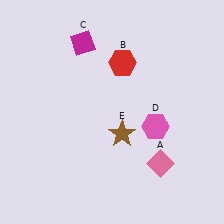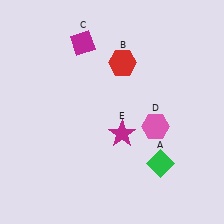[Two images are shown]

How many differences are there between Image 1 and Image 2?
There are 2 differences between the two images.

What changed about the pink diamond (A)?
In Image 1, A is pink. In Image 2, it changed to green.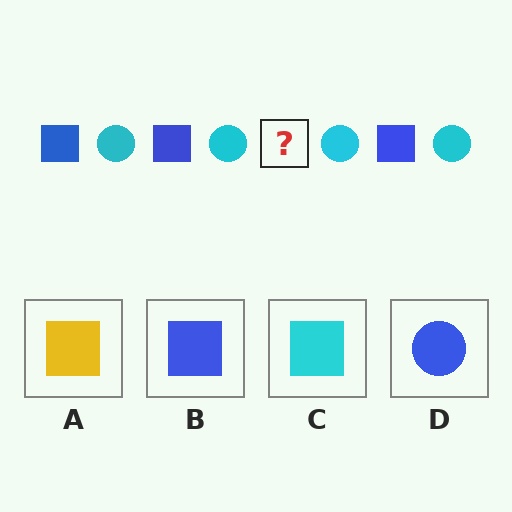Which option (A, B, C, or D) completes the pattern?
B.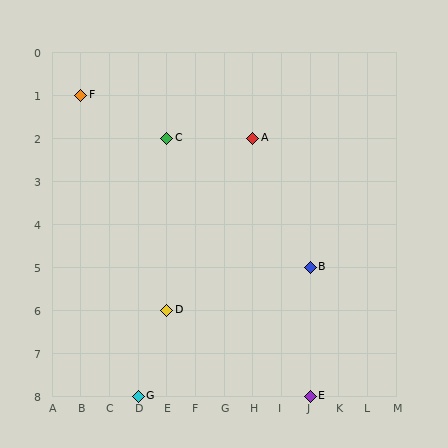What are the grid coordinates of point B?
Point B is at grid coordinates (J, 5).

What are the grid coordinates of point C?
Point C is at grid coordinates (E, 2).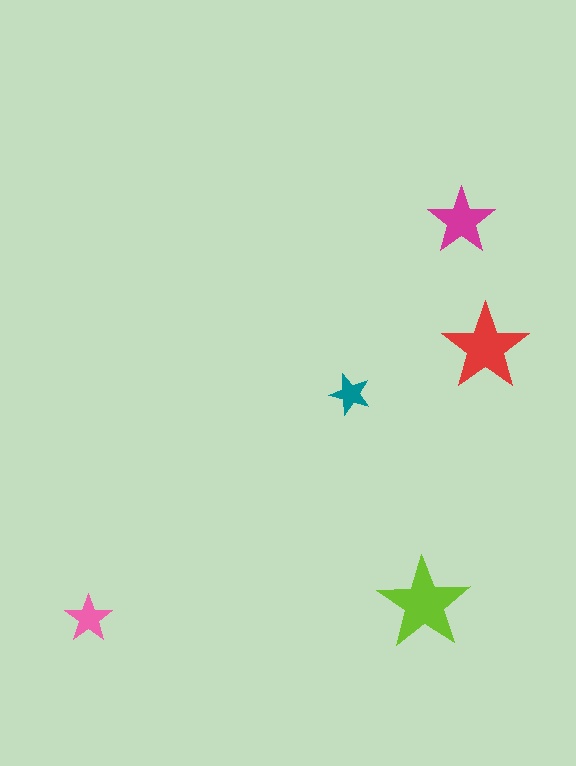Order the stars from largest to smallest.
the lime one, the red one, the magenta one, the pink one, the teal one.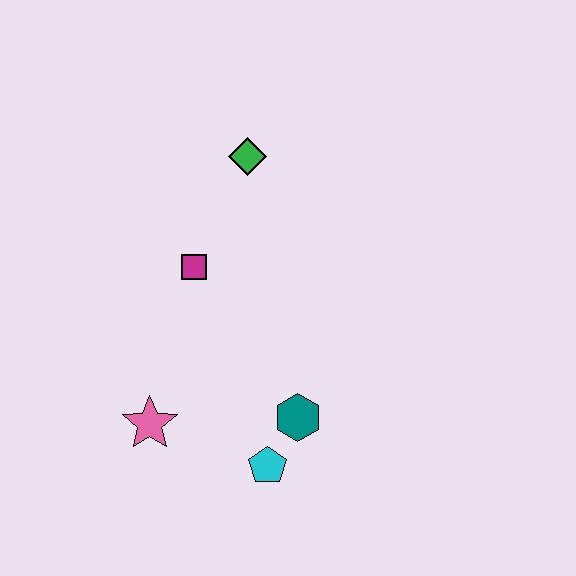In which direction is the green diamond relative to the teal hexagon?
The green diamond is above the teal hexagon.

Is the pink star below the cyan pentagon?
No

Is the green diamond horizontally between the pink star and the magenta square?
No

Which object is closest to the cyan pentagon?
The teal hexagon is closest to the cyan pentagon.